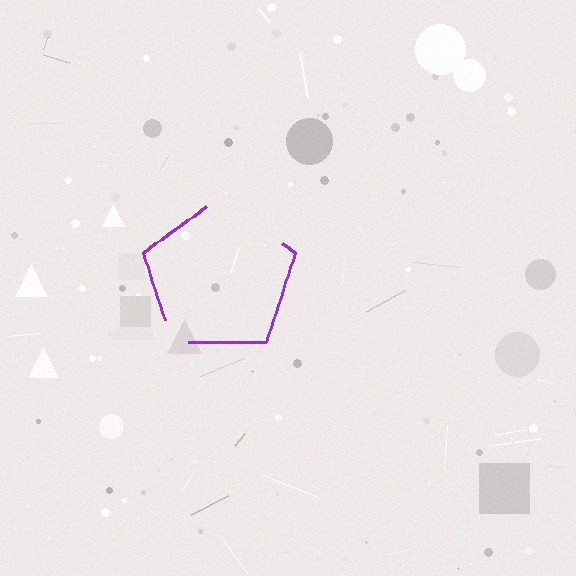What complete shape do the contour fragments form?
The contour fragments form a pentagon.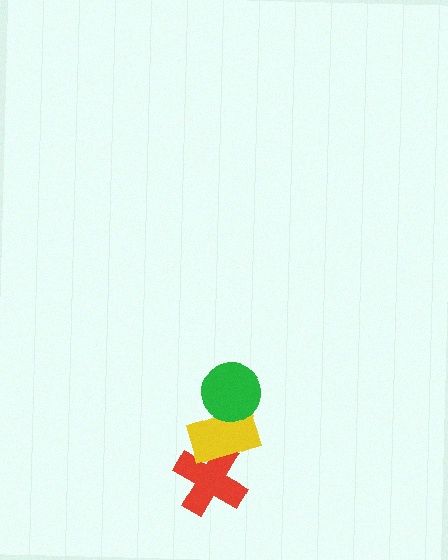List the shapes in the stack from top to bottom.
From top to bottom: the green circle, the yellow rectangle, the red cross.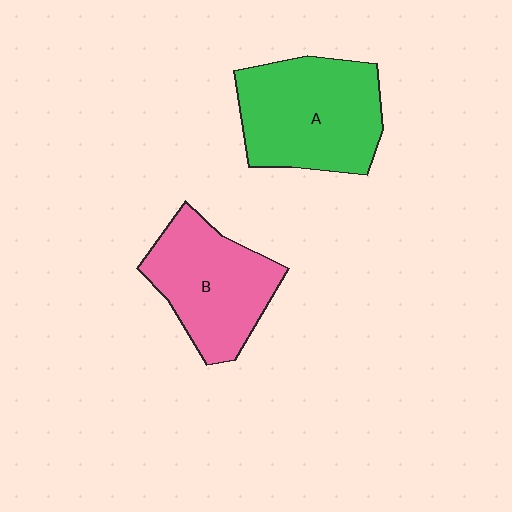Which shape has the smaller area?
Shape B (pink).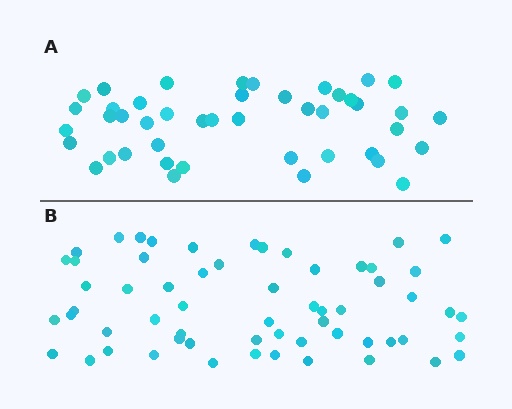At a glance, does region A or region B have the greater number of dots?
Region B (the bottom region) has more dots.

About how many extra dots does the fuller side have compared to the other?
Region B has approximately 15 more dots than region A.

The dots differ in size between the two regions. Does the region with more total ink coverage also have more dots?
No. Region A has more total ink coverage because its dots are larger, but region B actually contains more individual dots. Total area can be misleading — the number of items is what matters here.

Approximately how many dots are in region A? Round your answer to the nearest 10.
About 40 dots. (The exact count is 44, which rounds to 40.)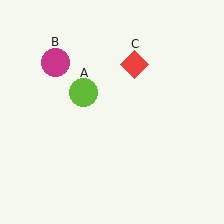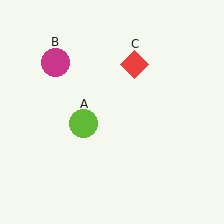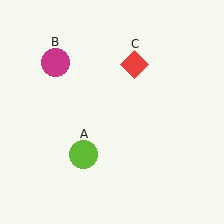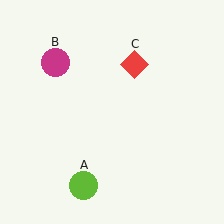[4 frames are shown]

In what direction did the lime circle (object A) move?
The lime circle (object A) moved down.